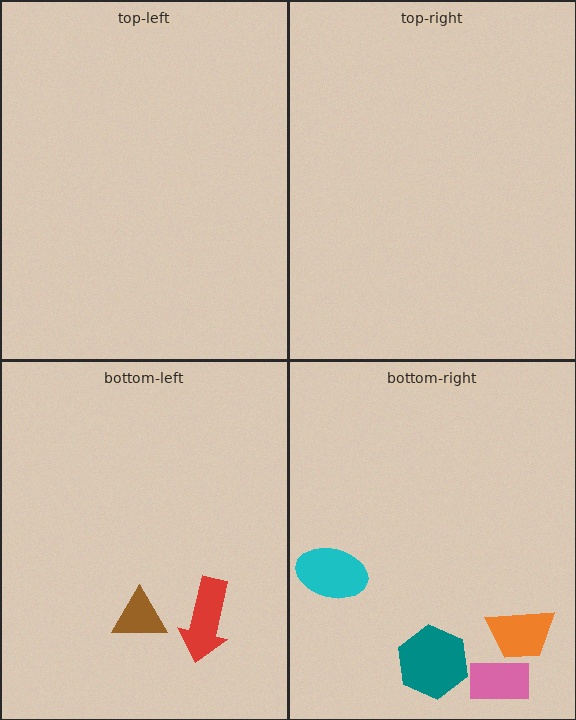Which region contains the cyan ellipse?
The bottom-right region.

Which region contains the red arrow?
The bottom-left region.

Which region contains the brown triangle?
The bottom-left region.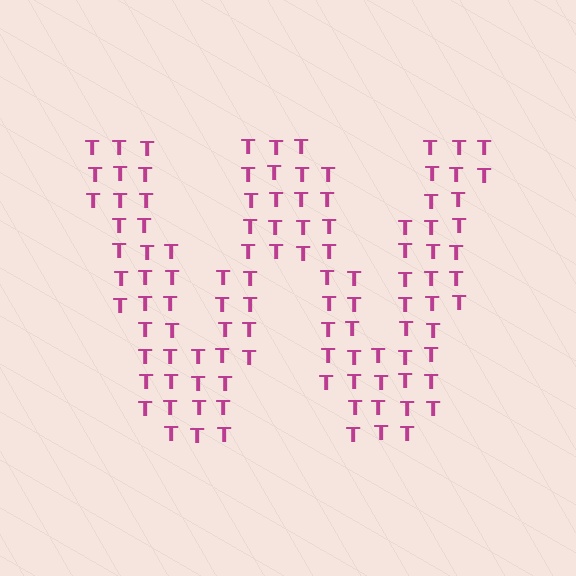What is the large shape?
The large shape is the letter W.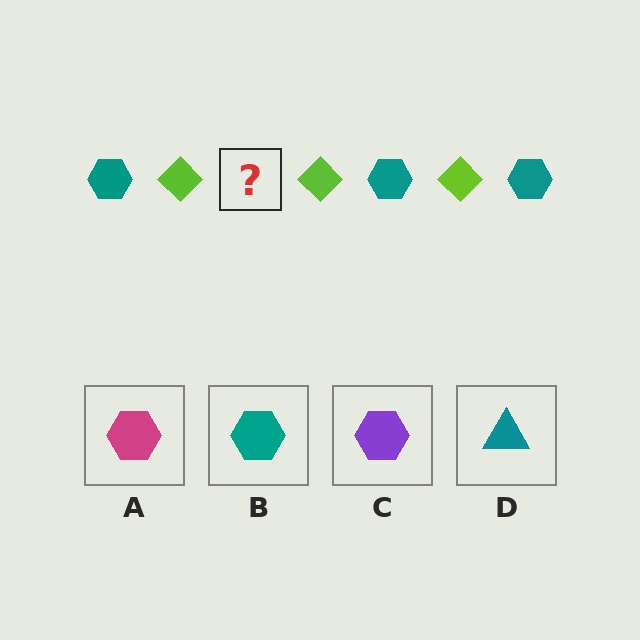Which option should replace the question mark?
Option B.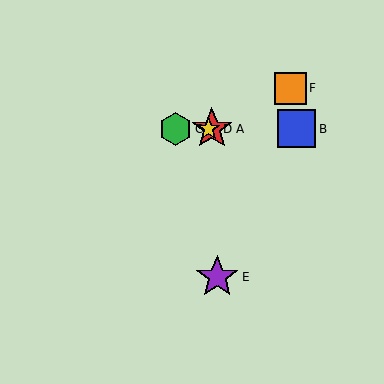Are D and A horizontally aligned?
Yes, both are at y≈129.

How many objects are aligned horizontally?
4 objects (A, B, C, D) are aligned horizontally.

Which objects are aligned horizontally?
Objects A, B, C, D are aligned horizontally.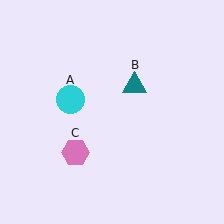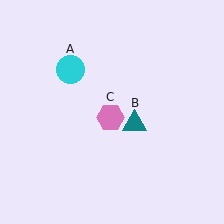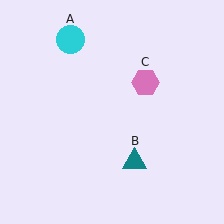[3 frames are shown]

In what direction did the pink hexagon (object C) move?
The pink hexagon (object C) moved up and to the right.